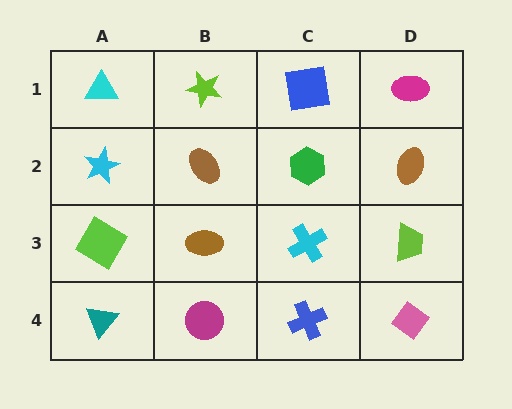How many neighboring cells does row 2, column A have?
3.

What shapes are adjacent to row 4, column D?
A lime trapezoid (row 3, column D), a blue cross (row 4, column C).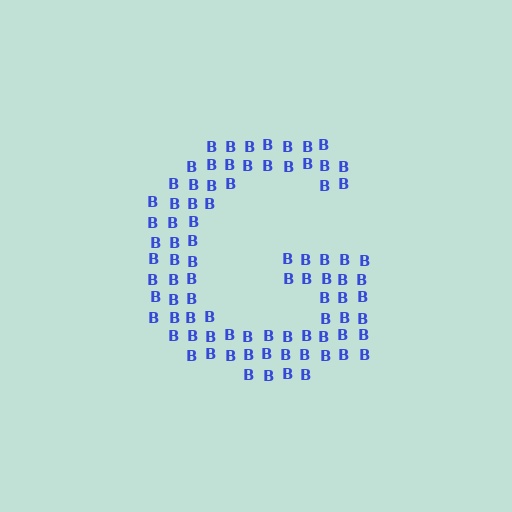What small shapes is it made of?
It is made of small letter B's.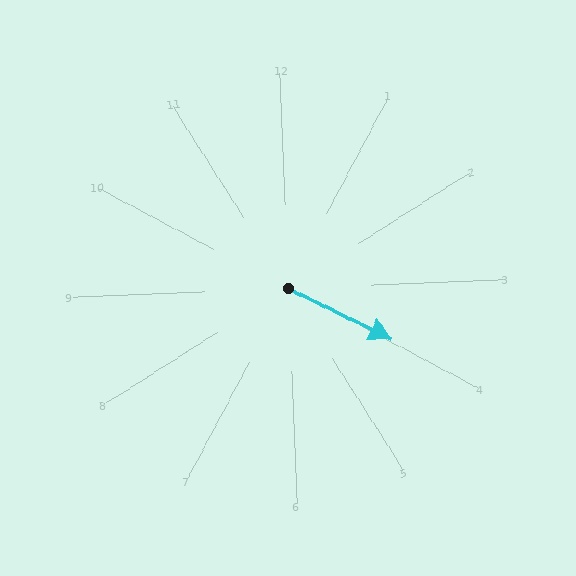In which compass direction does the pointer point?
Southeast.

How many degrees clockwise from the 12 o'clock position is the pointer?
Approximately 119 degrees.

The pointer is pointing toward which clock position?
Roughly 4 o'clock.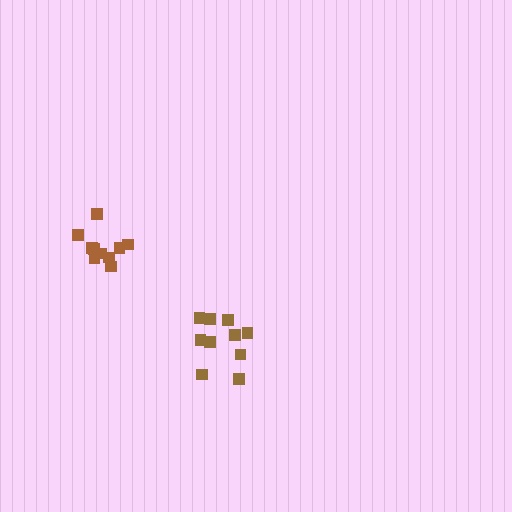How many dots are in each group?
Group 1: 10 dots, Group 2: 10 dots (20 total).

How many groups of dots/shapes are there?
There are 2 groups.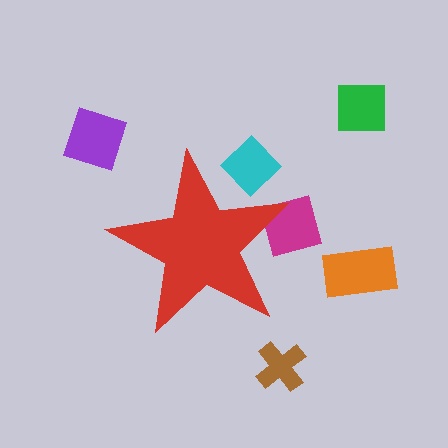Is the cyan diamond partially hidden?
Yes, the cyan diamond is partially hidden behind the red star.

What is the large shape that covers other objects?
A red star.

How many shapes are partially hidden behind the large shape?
2 shapes are partially hidden.